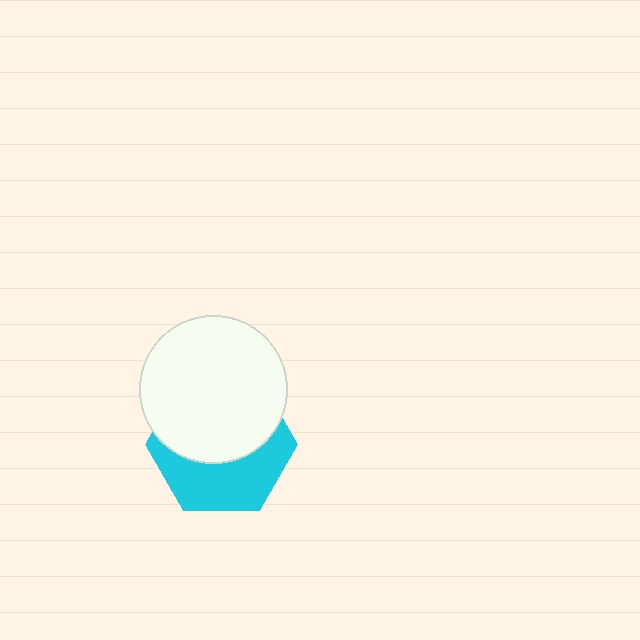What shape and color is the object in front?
The object in front is a white circle.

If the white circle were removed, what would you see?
You would see the complete cyan hexagon.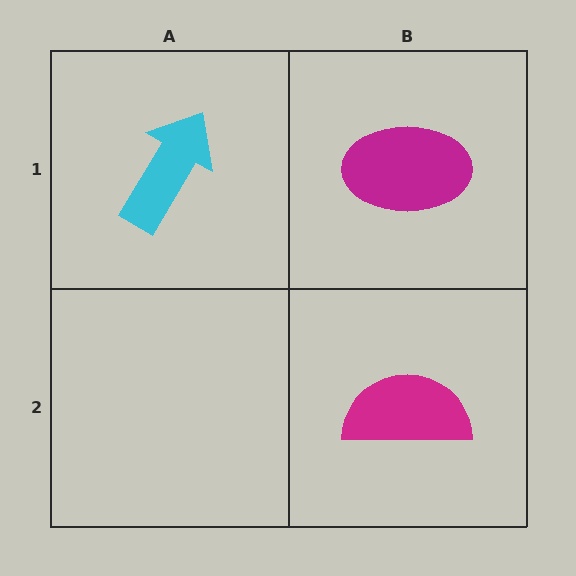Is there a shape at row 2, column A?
No, that cell is empty.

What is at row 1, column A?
A cyan arrow.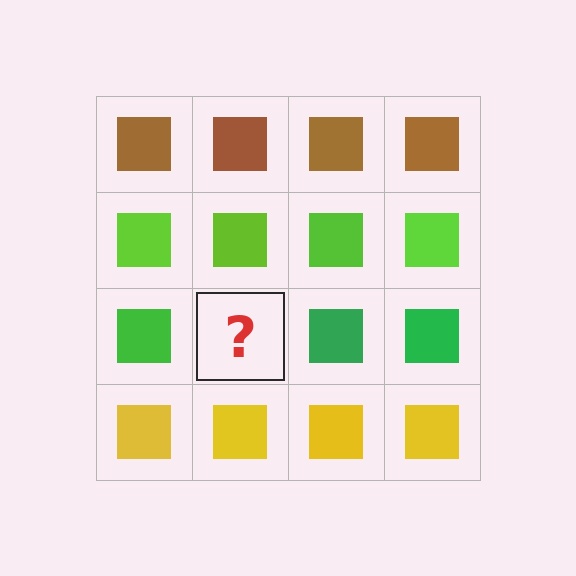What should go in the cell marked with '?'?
The missing cell should contain a green square.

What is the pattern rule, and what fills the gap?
The rule is that each row has a consistent color. The gap should be filled with a green square.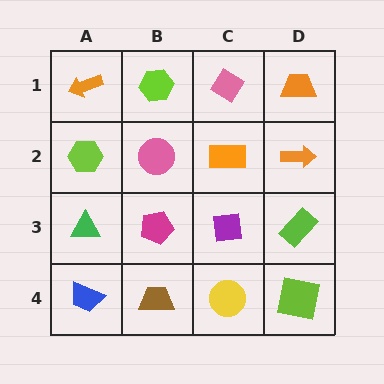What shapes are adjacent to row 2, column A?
An orange arrow (row 1, column A), a green triangle (row 3, column A), a pink circle (row 2, column B).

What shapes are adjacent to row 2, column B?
A lime hexagon (row 1, column B), a magenta pentagon (row 3, column B), a lime hexagon (row 2, column A), an orange rectangle (row 2, column C).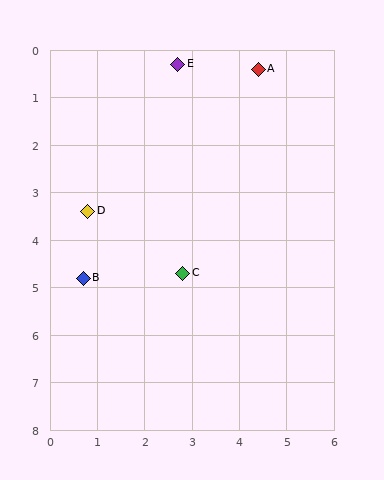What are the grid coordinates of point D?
Point D is at approximately (0.8, 3.4).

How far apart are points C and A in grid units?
Points C and A are about 4.6 grid units apart.